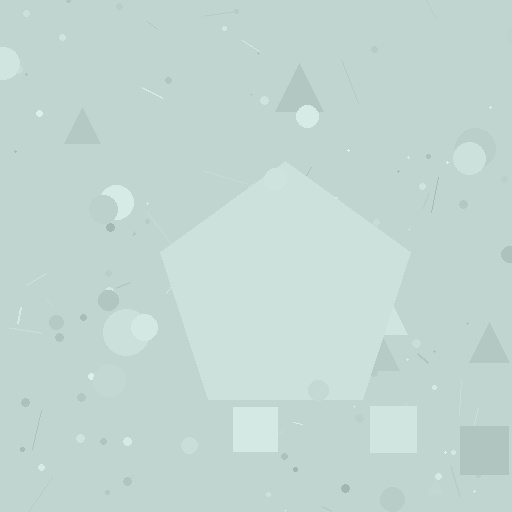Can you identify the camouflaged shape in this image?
The camouflaged shape is a pentagon.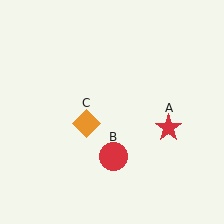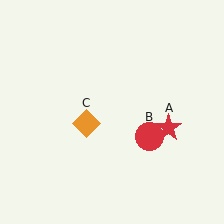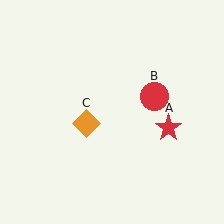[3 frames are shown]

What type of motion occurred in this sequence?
The red circle (object B) rotated counterclockwise around the center of the scene.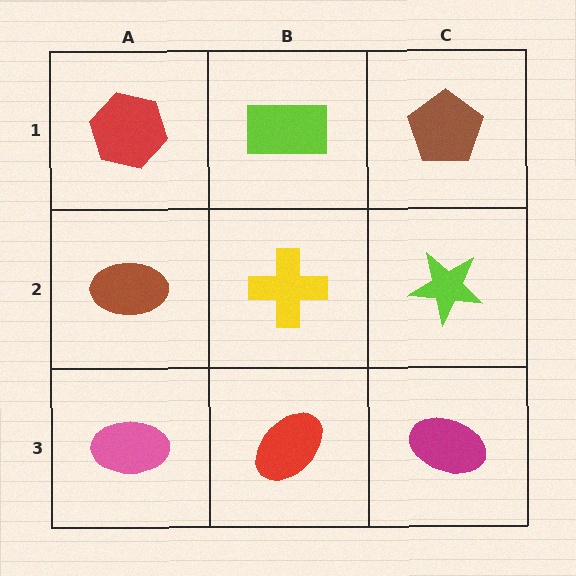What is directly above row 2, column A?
A red hexagon.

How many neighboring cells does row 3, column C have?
2.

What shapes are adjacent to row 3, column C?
A lime star (row 2, column C), a red ellipse (row 3, column B).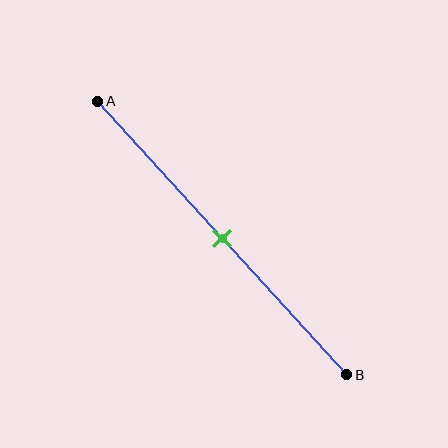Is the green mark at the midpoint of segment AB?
Yes, the mark is approximately at the midpoint.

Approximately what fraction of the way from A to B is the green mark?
The green mark is approximately 50% of the way from A to B.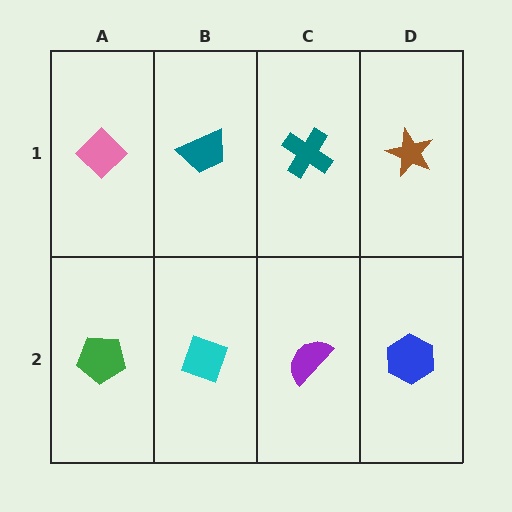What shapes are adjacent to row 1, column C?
A purple semicircle (row 2, column C), a teal trapezoid (row 1, column B), a brown star (row 1, column D).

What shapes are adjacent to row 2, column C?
A teal cross (row 1, column C), a cyan diamond (row 2, column B), a blue hexagon (row 2, column D).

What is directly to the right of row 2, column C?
A blue hexagon.